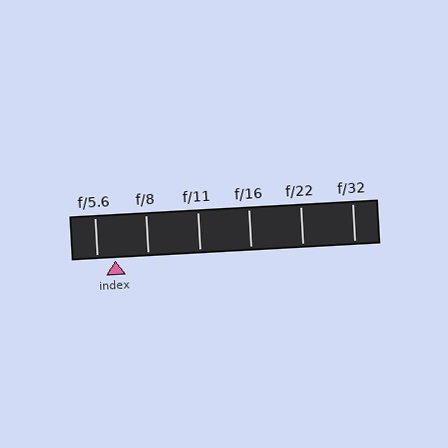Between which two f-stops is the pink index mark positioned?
The index mark is between f/5.6 and f/8.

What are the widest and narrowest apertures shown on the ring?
The widest aperture shown is f/5.6 and the narrowest is f/32.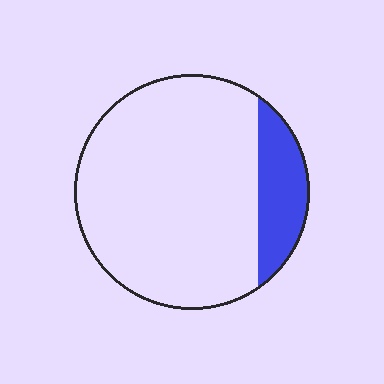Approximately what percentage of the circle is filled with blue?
Approximately 15%.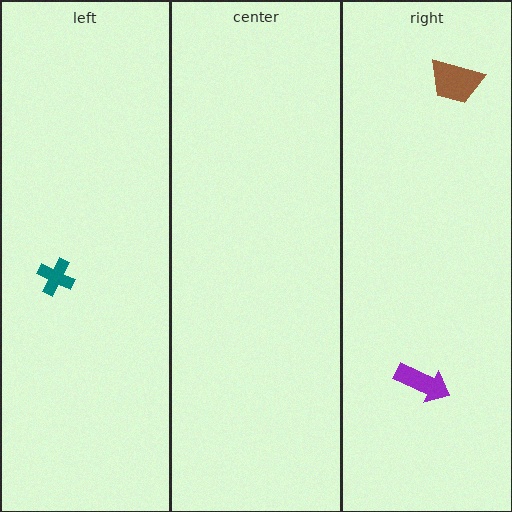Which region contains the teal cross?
The left region.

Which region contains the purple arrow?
The right region.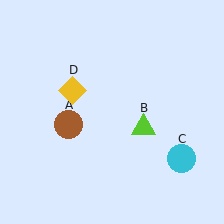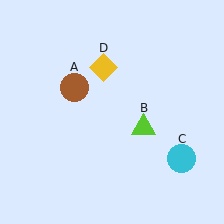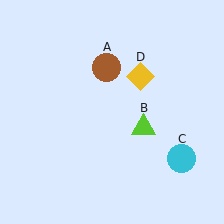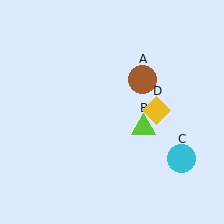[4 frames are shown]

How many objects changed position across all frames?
2 objects changed position: brown circle (object A), yellow diamond (object D).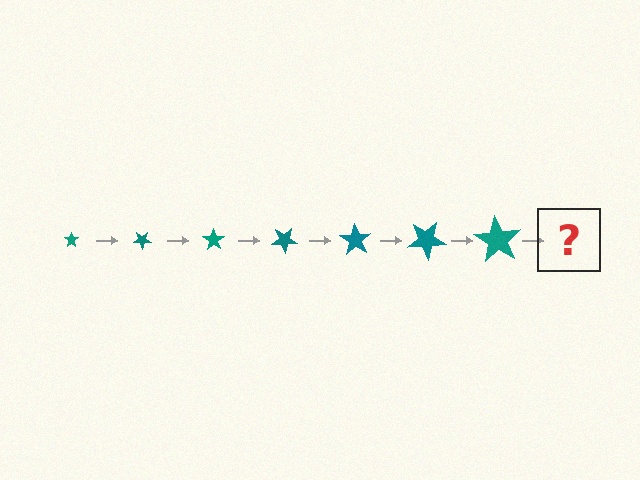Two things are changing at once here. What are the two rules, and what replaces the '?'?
The two rules are that the star grows larger each step and it rotates 35 degrees each step. The '?' should be a star, larger than the previous one and rotated 245 degrees from the start.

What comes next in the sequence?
The next element should be a star, larger than the previous one and rotated 245 degrees from the start.